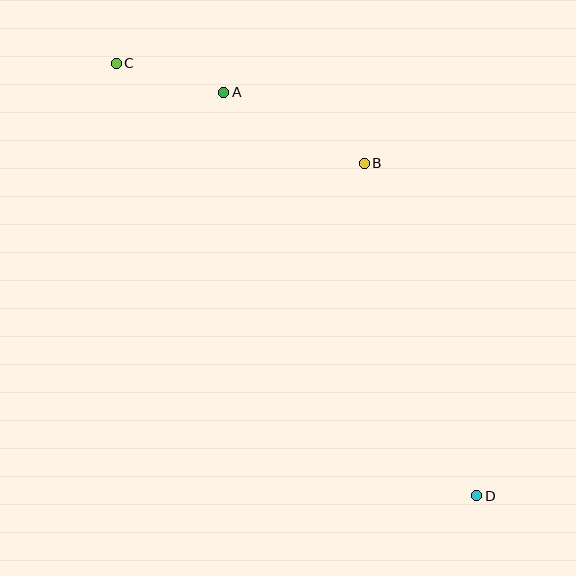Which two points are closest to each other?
Points A and C are closest to each other.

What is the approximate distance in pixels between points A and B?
The distance between A and B is approximately 157 pixels.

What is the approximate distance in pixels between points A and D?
The distance between A and D is approximately 476 pixels.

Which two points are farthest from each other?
Points C and D are farthest from each other.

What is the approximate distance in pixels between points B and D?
The distance between B and D is approximately 351 pixels.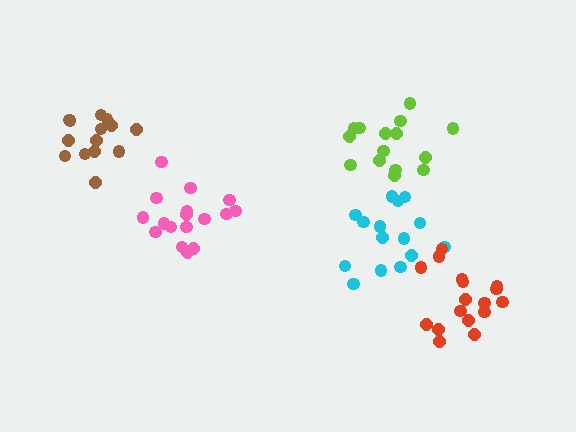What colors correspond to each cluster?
The clusters are colored: cyan, red, lime, pink, brown.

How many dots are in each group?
Group 1: 15 dots, Group 2: 17 dots, Group 3: 15 dots, Group 4: 17 dots, Group 5: 14 dots (78 total).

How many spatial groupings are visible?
There are 5 spatial groupings.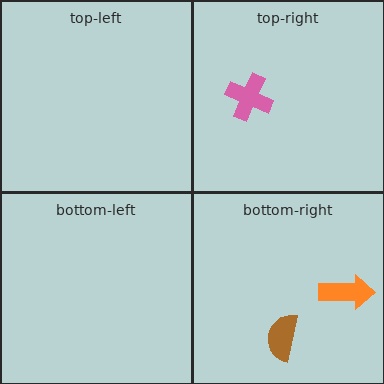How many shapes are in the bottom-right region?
2.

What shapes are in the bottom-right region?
The brown semicircle, the orange arrow.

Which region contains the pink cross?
The top-right region.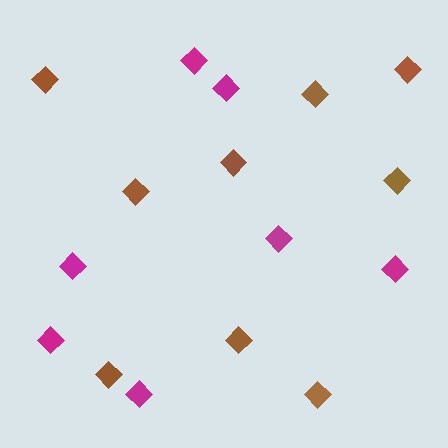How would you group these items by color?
There are 2 groups: one group of magenta diamonds (7) and one group of brown diamonds (9).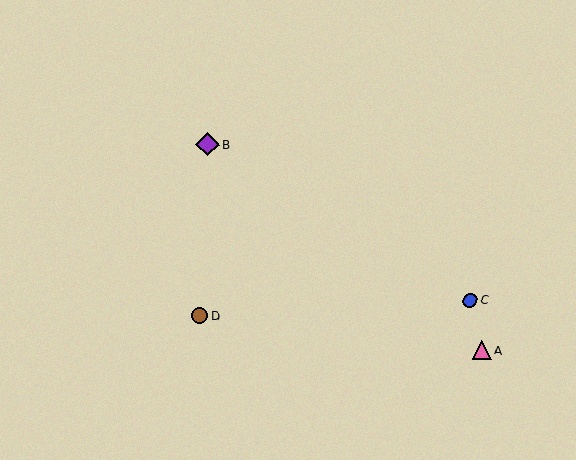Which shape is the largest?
The purple diamond (labeled B) is the largest.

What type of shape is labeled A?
Shape A is a pink triangle.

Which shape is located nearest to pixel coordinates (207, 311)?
The brown circle (labeled D) at (200, 316) is nearest to that location.